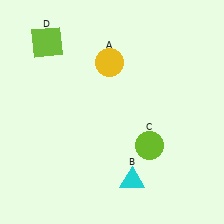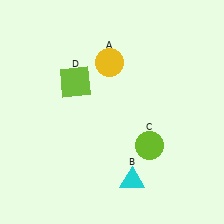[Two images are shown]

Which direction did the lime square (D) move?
The lime square (D) moved down.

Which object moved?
The lime square (D) moved down.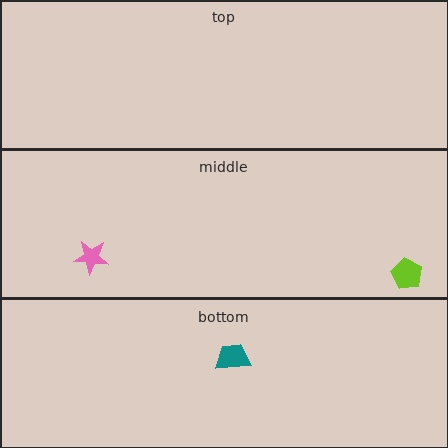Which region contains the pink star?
The middle region.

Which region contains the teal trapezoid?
The bottom region.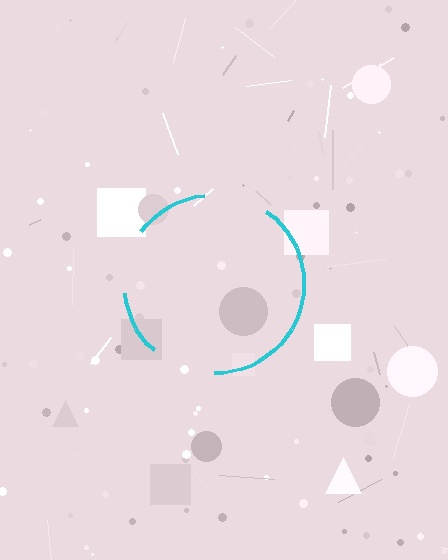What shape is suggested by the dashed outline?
The dashed outline suggests a circle.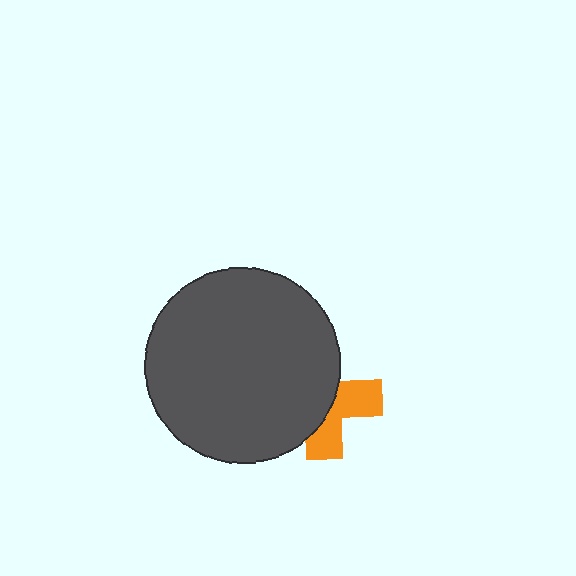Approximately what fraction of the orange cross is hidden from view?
Roughly 59% of the orange cross is hidden behind the dark gray circle.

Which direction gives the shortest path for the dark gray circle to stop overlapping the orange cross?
Moving left gives the shortest separation.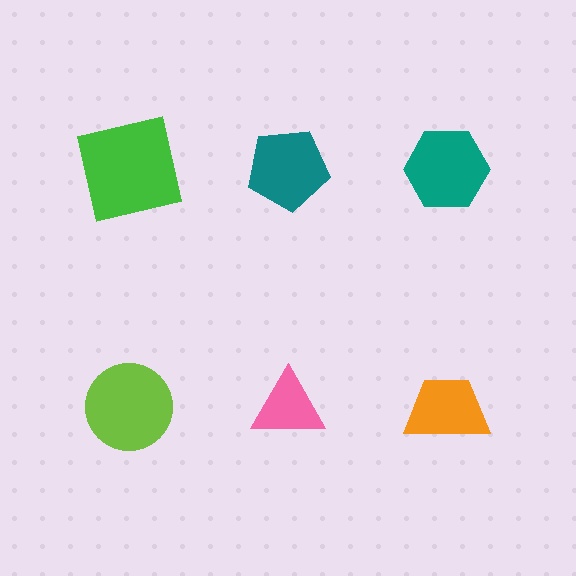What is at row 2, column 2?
A pink triangle.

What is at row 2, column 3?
An orange trapezoid.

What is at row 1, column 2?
A teal pentagon.